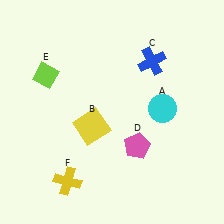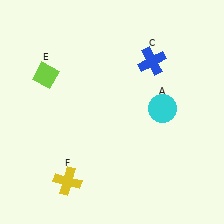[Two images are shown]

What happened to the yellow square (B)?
The yellow square (B) was removed in Image 2. It was in the bottom-left area of Image 1.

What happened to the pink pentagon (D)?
The pink pentagon (D) was removed in Image 2. It was in the bottom-right area of Image 1.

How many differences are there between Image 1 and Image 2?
There are 2 differences between the two images.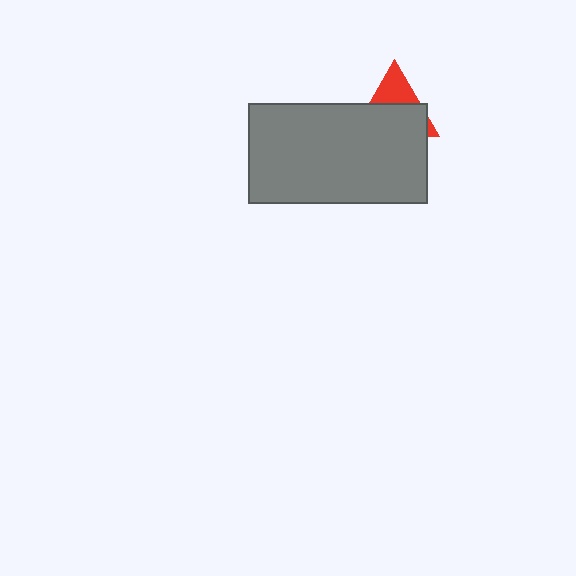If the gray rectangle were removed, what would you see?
You would see the complete red triangle.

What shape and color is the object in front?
The object in front is a gray rectangle.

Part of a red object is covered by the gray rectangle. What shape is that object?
It is a triangle.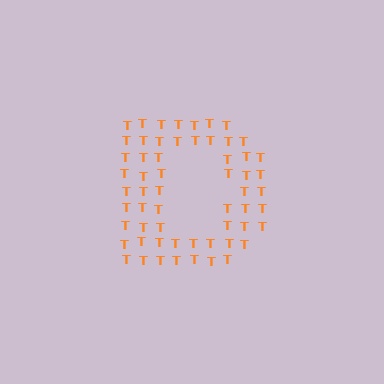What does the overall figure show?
The overall figure shows the letter D.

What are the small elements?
The small elements are letter T's.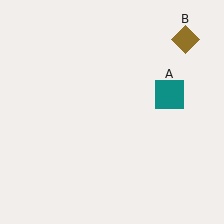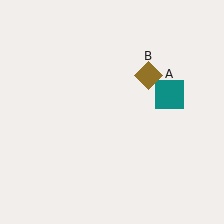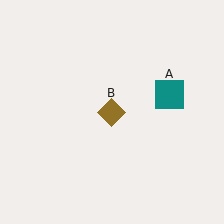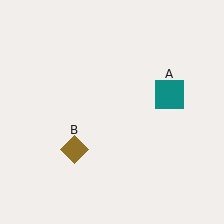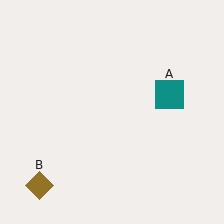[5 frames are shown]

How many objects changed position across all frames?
1 object changed position: brown diamond (object B).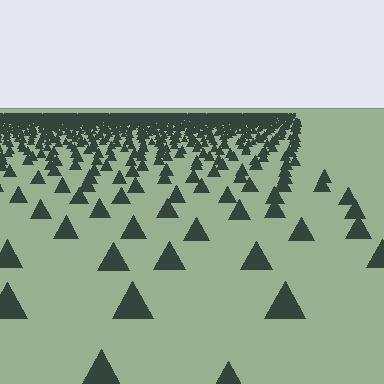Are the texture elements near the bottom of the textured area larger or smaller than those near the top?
Larger. Near the bottom, elements are closer to the viewer and appear at a bigger on-screen size.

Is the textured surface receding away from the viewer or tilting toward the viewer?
The surface is receding away from the viewer. Texture elements get smaller and denser toward the top.